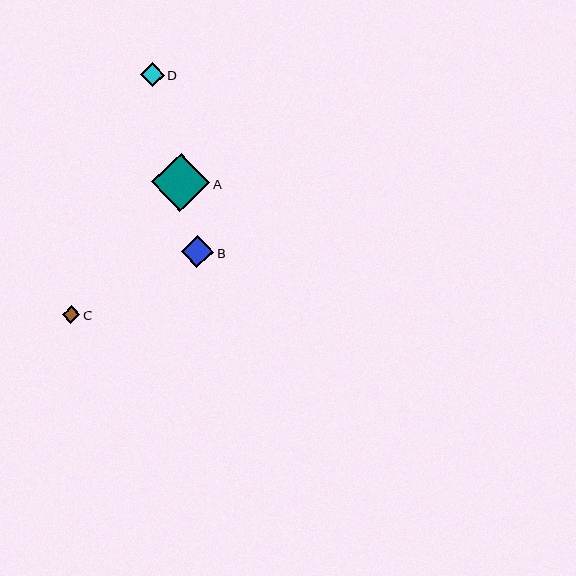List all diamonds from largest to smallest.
From largest to smallest: A, B, D, C.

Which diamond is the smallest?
Diamond C is the smallest with a size of approximately 18 pixels.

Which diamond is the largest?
Diamond A is the largest with a size of approximately 58 pixels.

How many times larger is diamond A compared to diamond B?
Diamond A is approximately 1.8 times the size of diamond B.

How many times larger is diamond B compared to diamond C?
Diamond B is approximately 1.8 times the size of diamond C.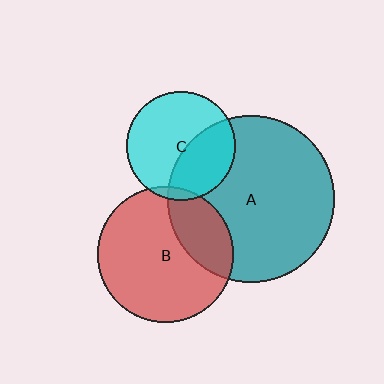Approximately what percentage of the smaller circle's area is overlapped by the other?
Approximately 5%.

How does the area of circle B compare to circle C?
Approximately 1.5 times.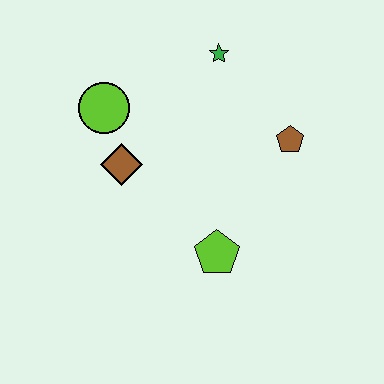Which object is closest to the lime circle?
The brown diamond is closest to the lime circle.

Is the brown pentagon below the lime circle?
Yes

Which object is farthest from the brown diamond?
The brown pentagon is farthest from the brown diamond.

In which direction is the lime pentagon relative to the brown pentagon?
The lime pentagon is below the brown pentagon.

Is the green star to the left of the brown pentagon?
Yes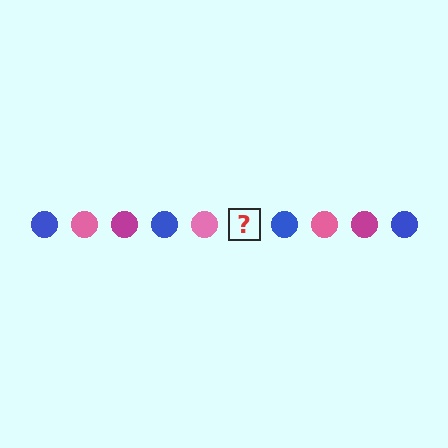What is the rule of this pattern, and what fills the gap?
The rule is that the pattern cycles through blue, pink, magenta circles. The gap should be filled with a magenta circle.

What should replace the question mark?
The question mark should be replaced with a magenta circle.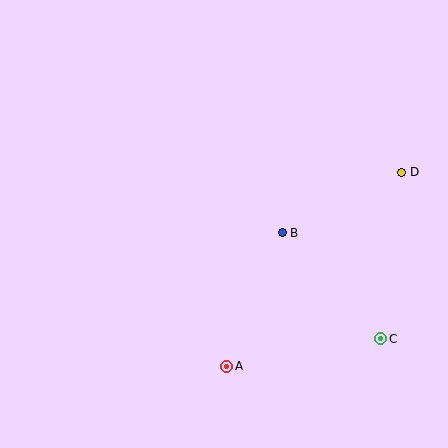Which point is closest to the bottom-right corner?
Point C is closest to the bottom-right corner.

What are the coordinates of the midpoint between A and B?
The midpoint between A and B is at (255, 300).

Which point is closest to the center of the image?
Point B at (282, 233) is closest to the center.